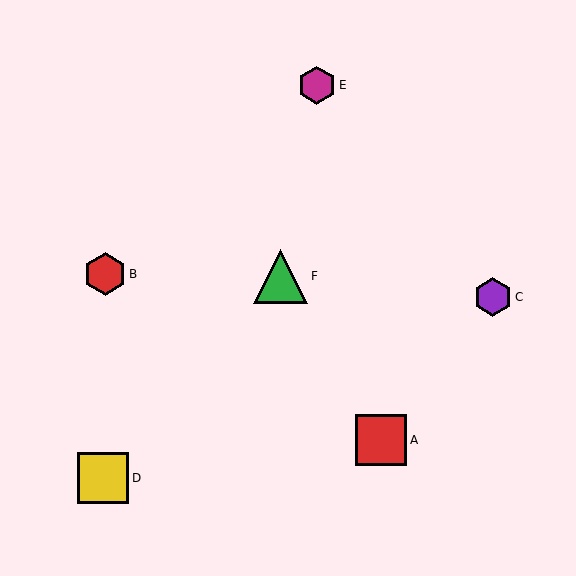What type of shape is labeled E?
Shape E is a magenta hexagon.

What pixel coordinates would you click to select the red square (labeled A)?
Click at (381, 440) to select the red square A.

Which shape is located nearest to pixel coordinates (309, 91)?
The magenta hexagon (labeled E) at (317, 85) is nearest to that location.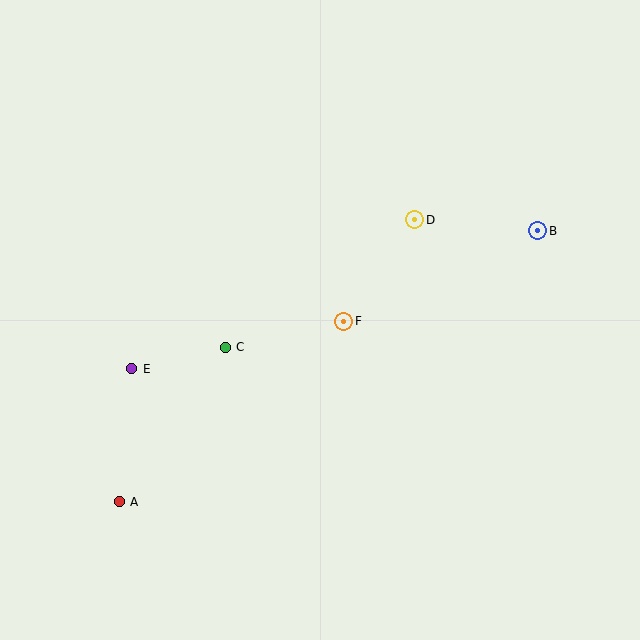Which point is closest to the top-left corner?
Point E is closest to the top-left corner.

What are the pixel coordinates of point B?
Point B is at (538, 231).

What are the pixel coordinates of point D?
Point D is at (415, 220).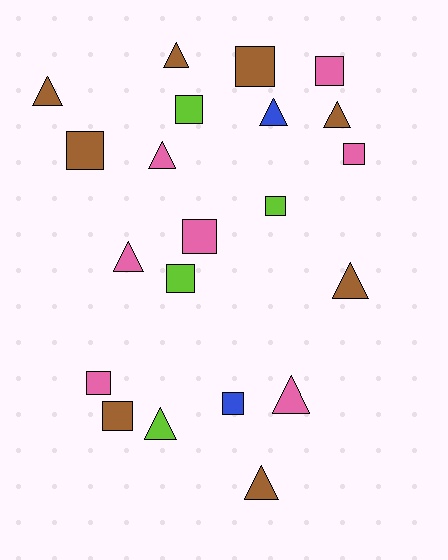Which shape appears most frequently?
Square, with 11 objects.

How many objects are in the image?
There are 21 objects.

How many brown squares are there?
There are 3 brown squares.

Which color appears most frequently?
Brown, with 8 objects.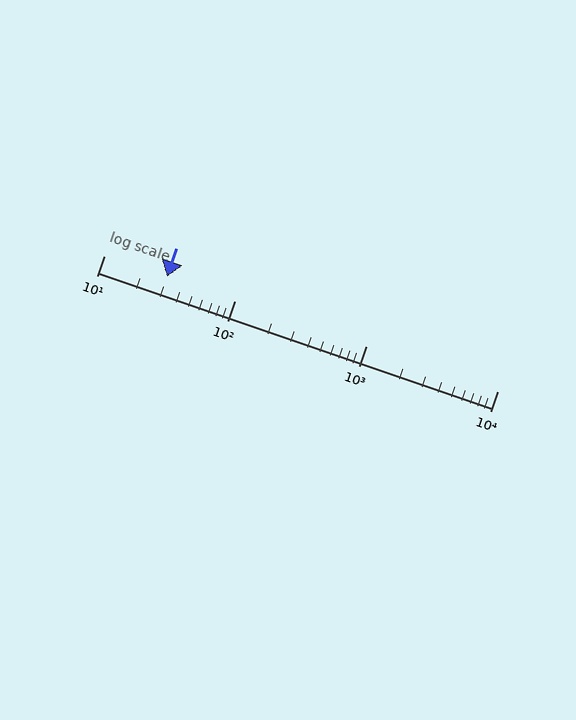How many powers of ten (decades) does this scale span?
The scale spans 3 decades, from 10 to 10000.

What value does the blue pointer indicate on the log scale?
The pointer indicates approximately 30.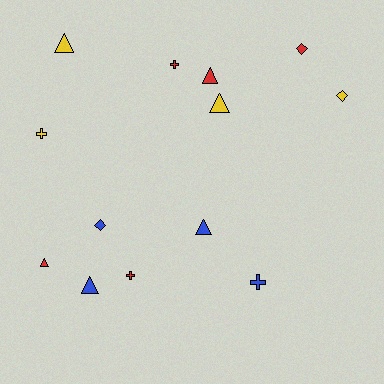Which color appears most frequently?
Red, with 5 objects.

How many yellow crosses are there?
There is 1 yellow cross.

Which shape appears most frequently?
Triangle, with 6 objects.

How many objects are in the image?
There are 13 objects.